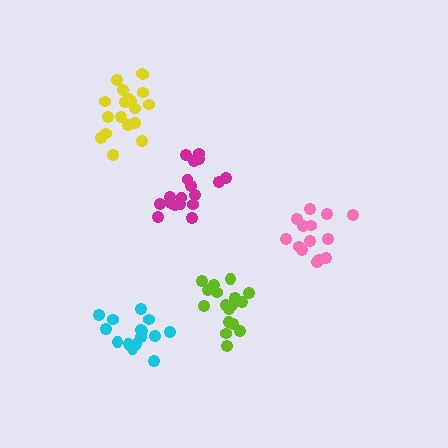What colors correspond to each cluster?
The clusters are colored: magenta, cyan, lime, pink, yellow.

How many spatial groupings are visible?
There are 5 spatial groupings.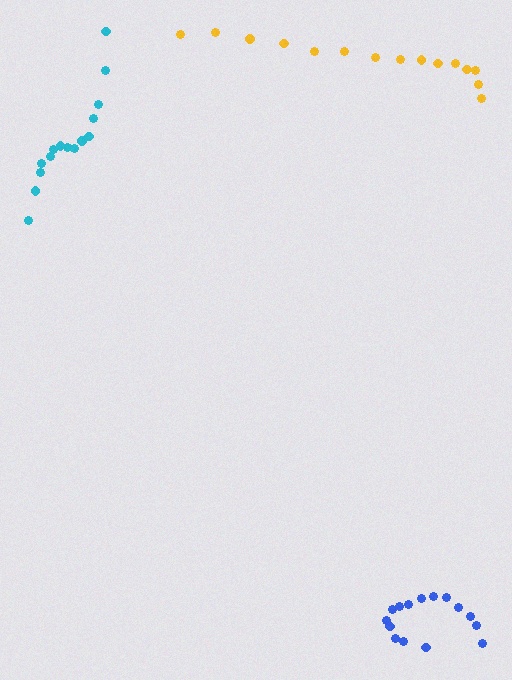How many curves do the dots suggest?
There are 3 distinct paths.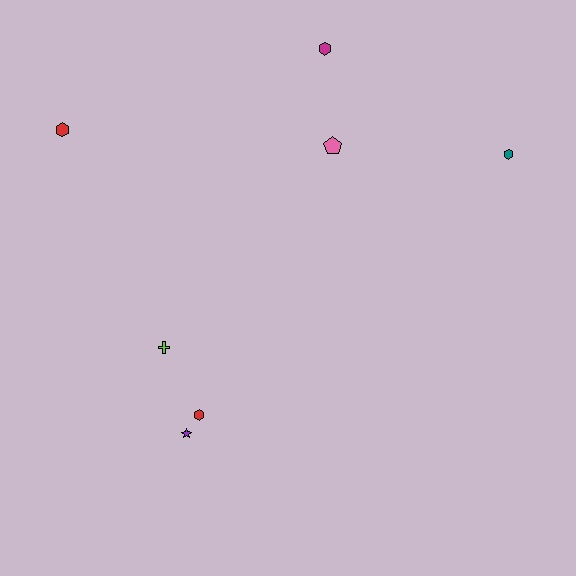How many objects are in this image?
There are 7 objects.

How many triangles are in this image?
There are no triangles.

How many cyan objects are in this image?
There are no cyan objects.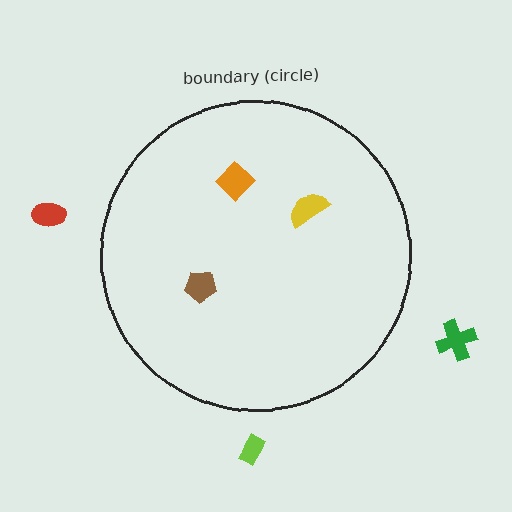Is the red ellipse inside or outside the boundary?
Outside.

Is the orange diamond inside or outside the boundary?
Inside.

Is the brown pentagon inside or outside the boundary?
Inside.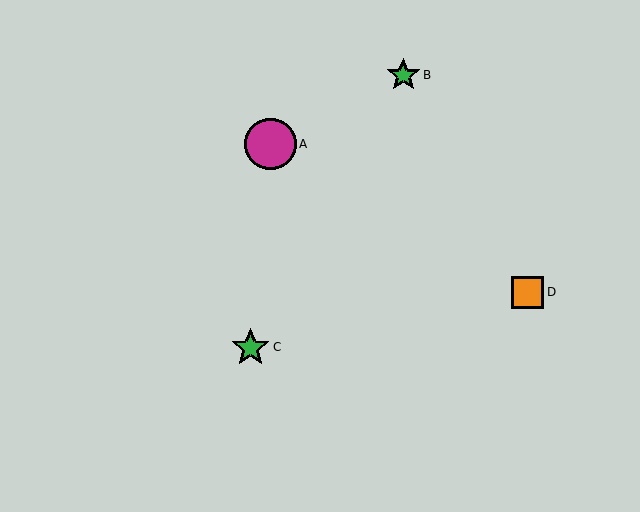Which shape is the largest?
The magenta circle (labeled A) is the largest.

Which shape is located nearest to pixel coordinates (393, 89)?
The green star (labeled B) at (403, 75) is nearest to that location.